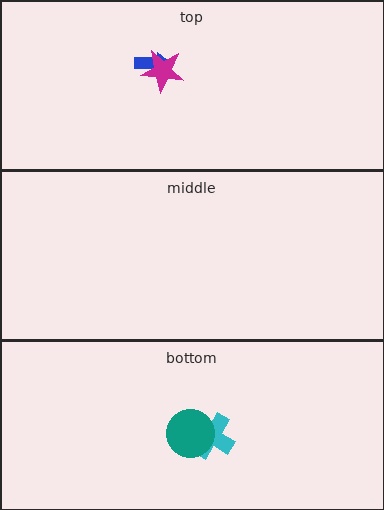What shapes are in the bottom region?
The cyan cross, the teal circle.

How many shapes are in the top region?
2.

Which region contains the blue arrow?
The top region.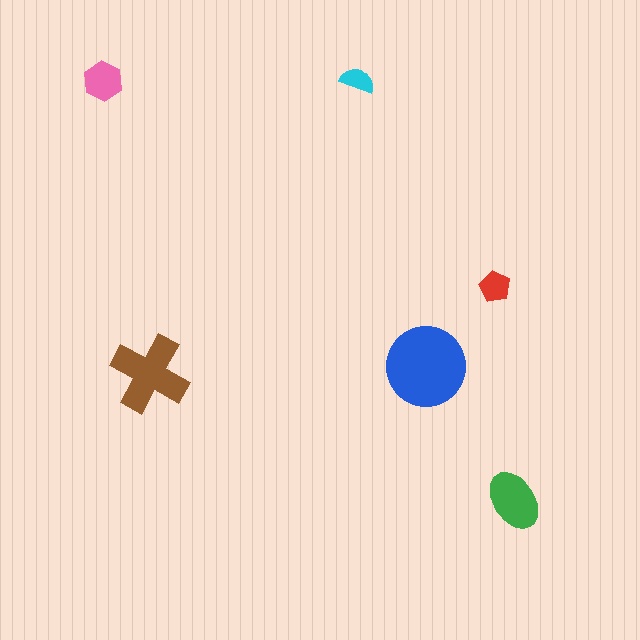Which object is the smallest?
The cyan semicircle.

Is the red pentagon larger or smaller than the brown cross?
Smaller.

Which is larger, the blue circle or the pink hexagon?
The blue circle.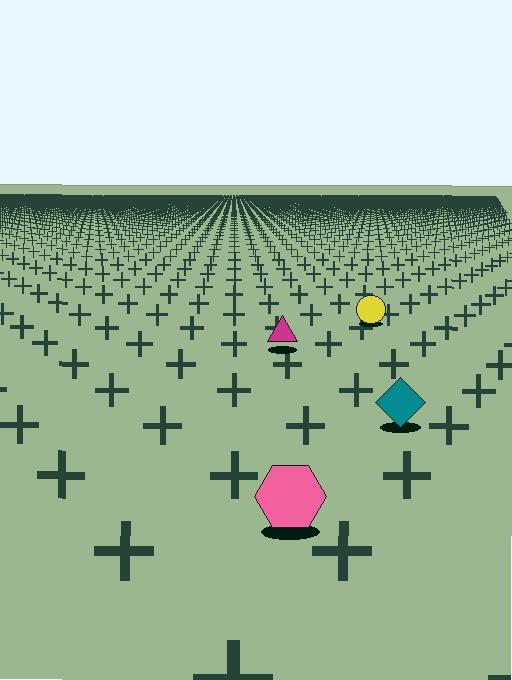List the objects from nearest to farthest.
From nearest to farthest: the pink hexagon, the teal diamond, the magenta triangle, the yellow circle.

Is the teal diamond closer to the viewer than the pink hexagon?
No. The pink hexagon is closer — you can tell from the texture gradient: the ground texture is coarser near it.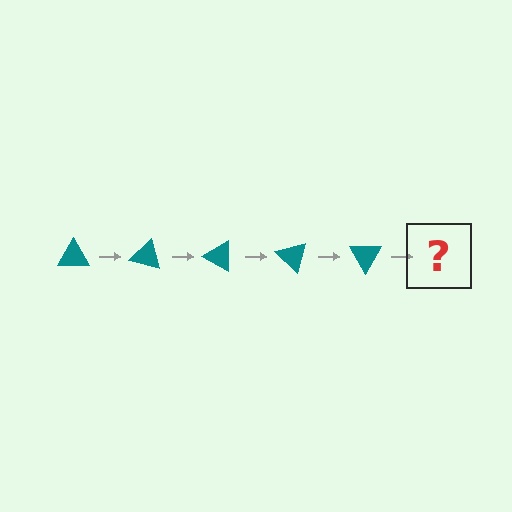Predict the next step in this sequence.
The next step is a teal triangle rotated 75 degrees.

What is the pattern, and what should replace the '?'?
The pattern is that the triangle rotates 15 degrees each step. The '?' should be a teal triangle rotated 75 degrees.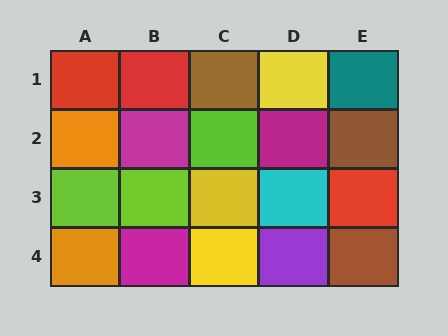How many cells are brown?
3 cells are brown.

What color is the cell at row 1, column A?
Red.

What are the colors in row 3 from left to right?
Lime, lime, yellow, cyan, red.